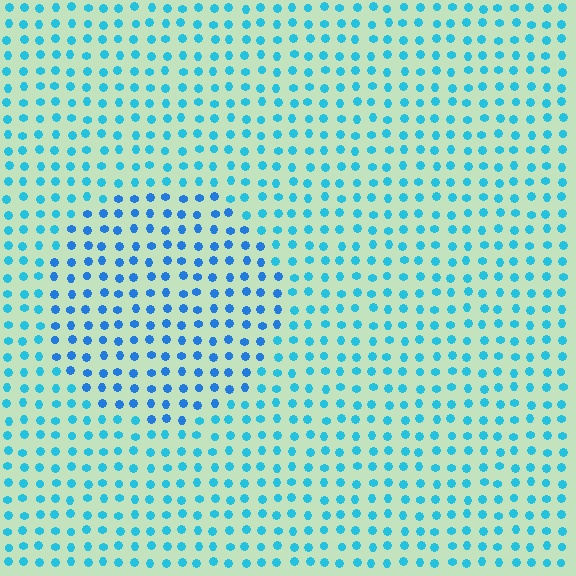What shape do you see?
I see a circle.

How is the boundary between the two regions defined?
The boundary is defined purely by a slight shift in hue (about 23 degrees). Spacing, size, and orientation are identical on both sides.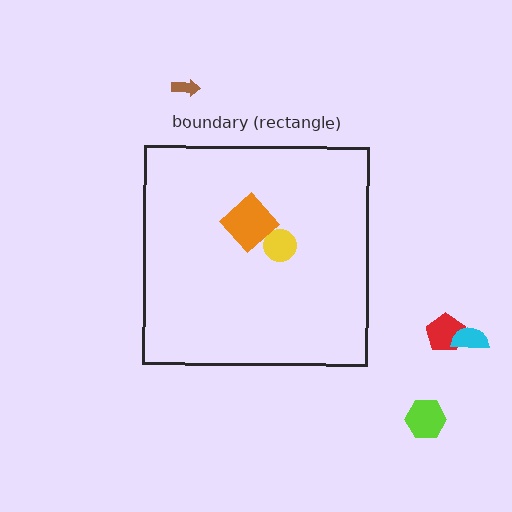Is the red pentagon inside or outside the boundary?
Outside.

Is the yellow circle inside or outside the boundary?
Inside.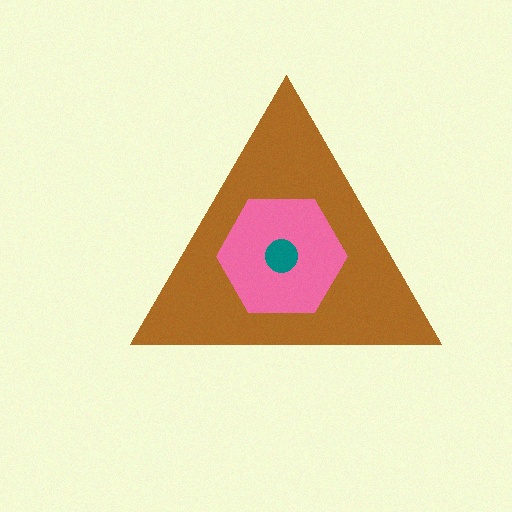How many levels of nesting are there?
3.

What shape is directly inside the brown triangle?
The pink hexagon.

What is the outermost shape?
The brown triangle.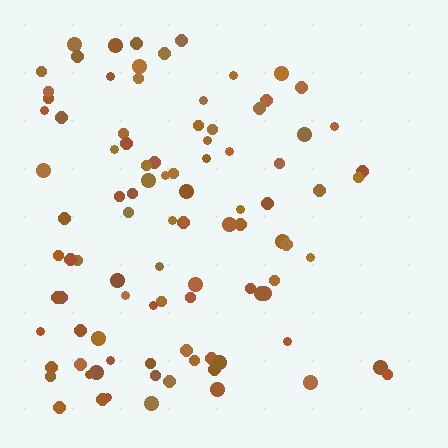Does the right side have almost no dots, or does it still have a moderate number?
Still a moderate number, just noticeably fewer than the left.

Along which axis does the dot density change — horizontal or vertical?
Horizontal.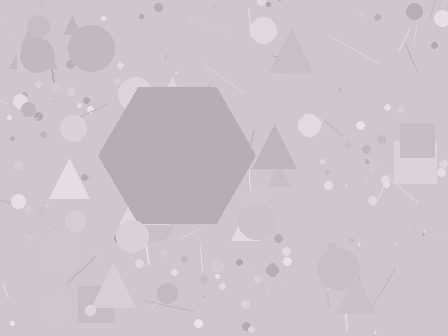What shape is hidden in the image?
A hexagon is hidden in the image.